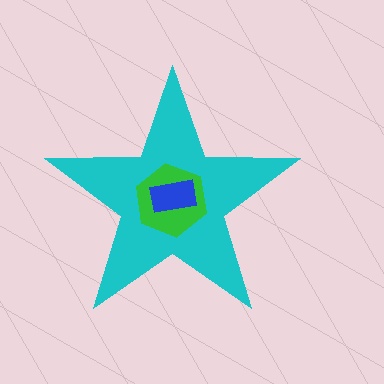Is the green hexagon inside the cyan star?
Yes.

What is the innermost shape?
The blue rectangle.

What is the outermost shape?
The cyan star.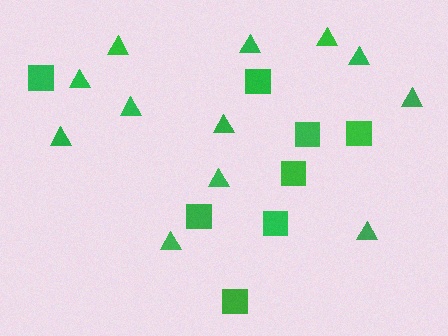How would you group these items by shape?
There are 2 groups: one group of triangles (12) and one group of squares (8).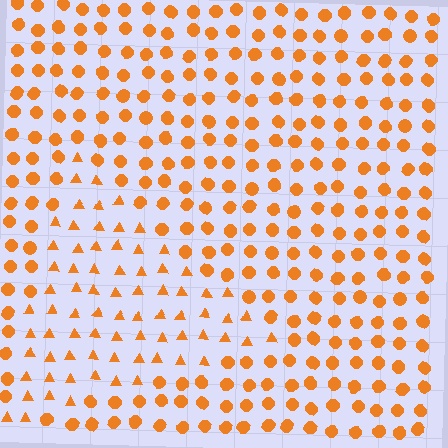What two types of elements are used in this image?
The image uses triangles inside the triangle region and circles outside it.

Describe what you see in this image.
The image is filled with small orange elements arranged in a uniform grid. A triangle-shaped region contains triangles, while the surrounding area contains circles. The boundary is defined purely by the change in element shape.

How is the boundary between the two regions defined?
The boundary is defined by a change in element shape: triangles inside vs. circles outside. All elements share the same color and spacing.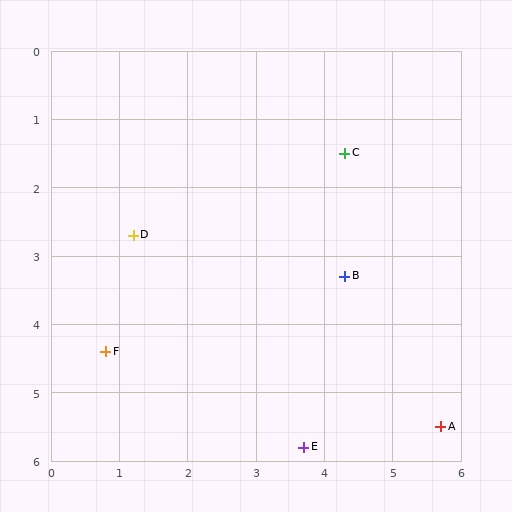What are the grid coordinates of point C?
Point C is at approximately (4.3, 1.5).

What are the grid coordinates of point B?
Point B is at approximately (4.3, 3.3).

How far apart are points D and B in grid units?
Points D and B are about 3.2 grid units apart.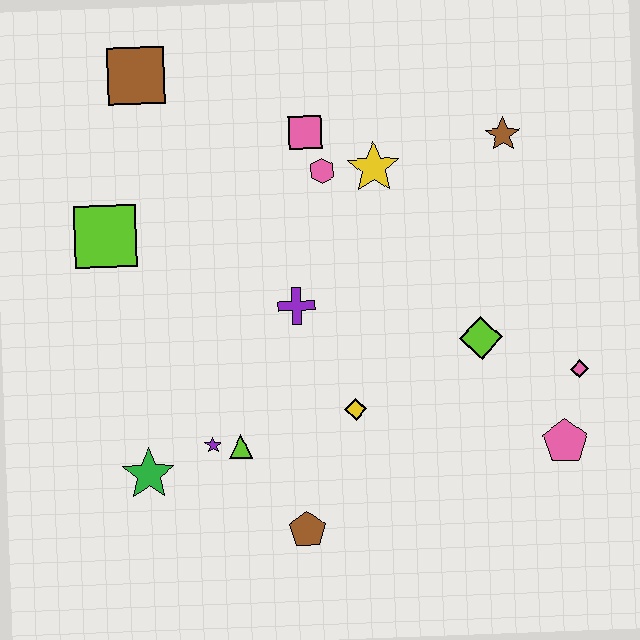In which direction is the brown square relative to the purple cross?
The brown square is above the purple cross.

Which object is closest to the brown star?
The yellow star is closest to the brown star.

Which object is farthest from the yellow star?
The green star is farthest from the yellow star.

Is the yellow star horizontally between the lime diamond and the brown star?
No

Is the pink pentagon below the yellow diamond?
Yes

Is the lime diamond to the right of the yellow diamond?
Yes